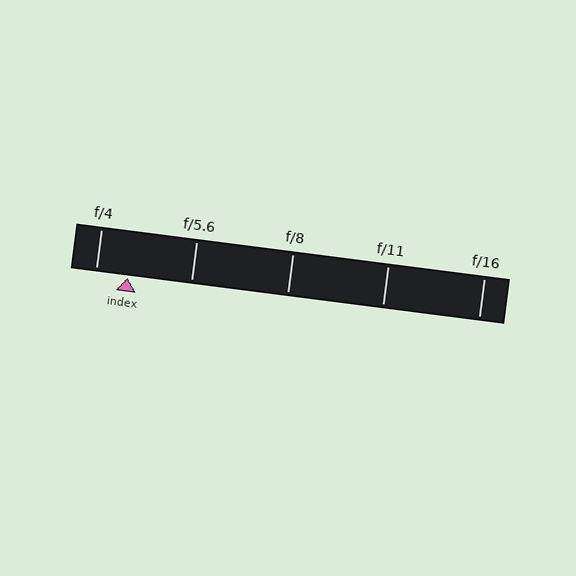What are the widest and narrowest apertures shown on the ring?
The widest aperture shown is f/4 and the narrowest is f/16.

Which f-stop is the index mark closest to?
The index mark is closest to f/4.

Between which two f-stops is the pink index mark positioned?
The index mark is between f/4 and f/5.6.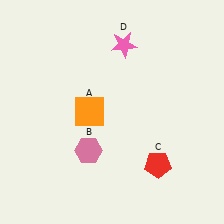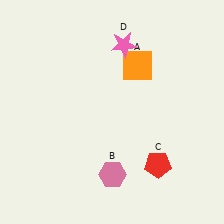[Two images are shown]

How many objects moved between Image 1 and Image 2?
2 objects moved between the two images.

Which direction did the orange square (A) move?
The orange square (A) moved right.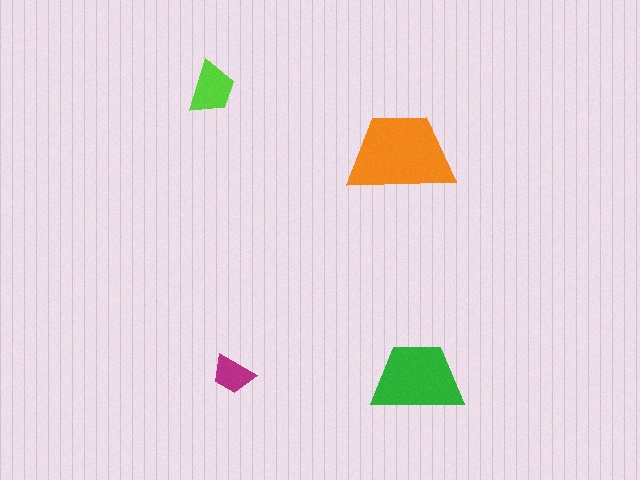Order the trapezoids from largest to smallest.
the orange one, the green one, the lime one, the magenta one.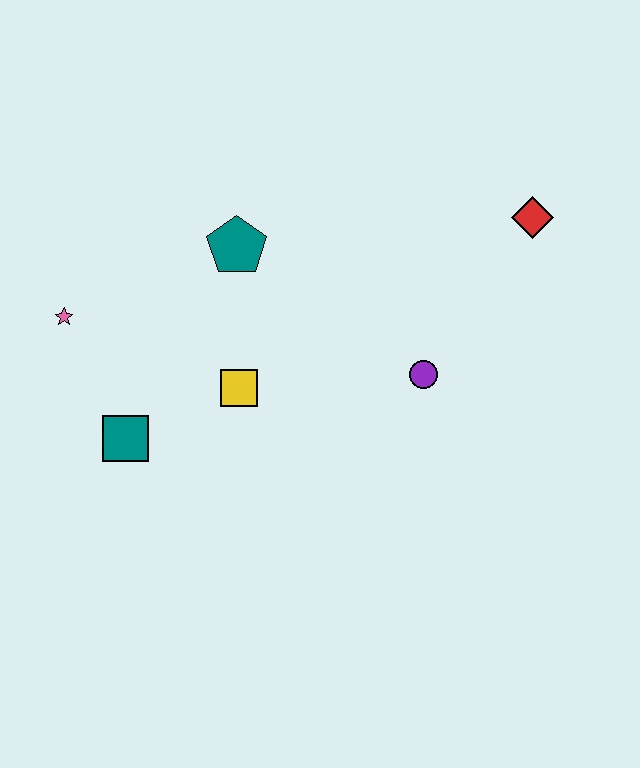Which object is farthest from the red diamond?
The pink star is farthest from the red diamond.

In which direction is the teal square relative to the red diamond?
The teal square is to the left of the red diamond.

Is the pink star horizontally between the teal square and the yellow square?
No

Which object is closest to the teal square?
The yellow square is closest to the teal square.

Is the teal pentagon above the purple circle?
Yes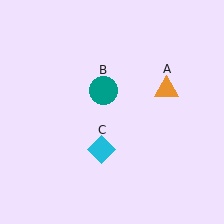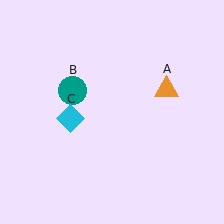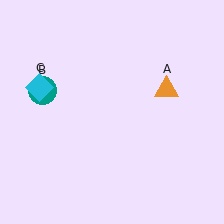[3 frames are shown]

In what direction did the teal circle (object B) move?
The teal circle (object B) moved left.